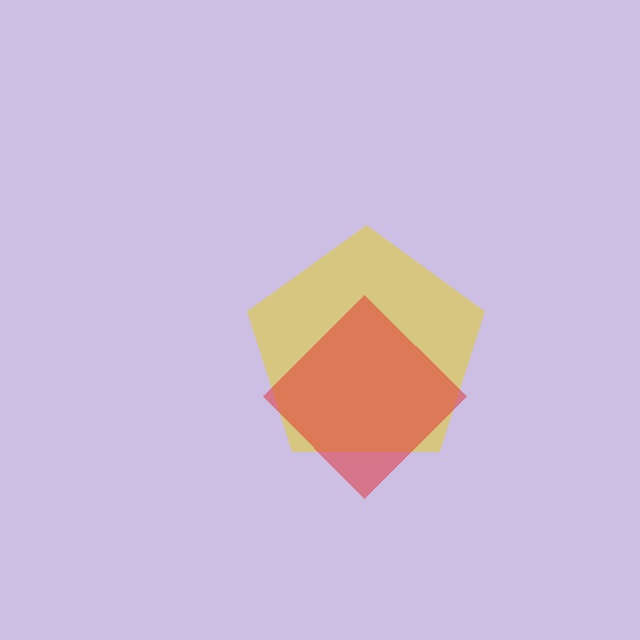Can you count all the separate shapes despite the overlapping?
Yes, there are 2 separate shapes.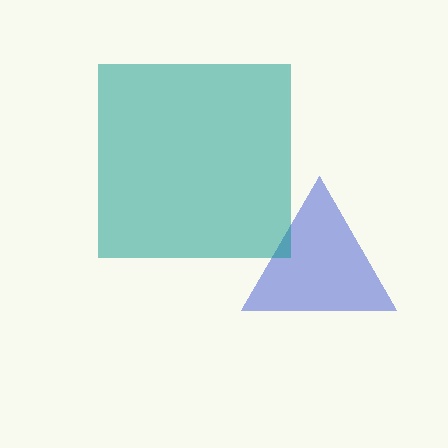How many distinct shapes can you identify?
There are 2 distinct shapes: a blue triangle, a teal square.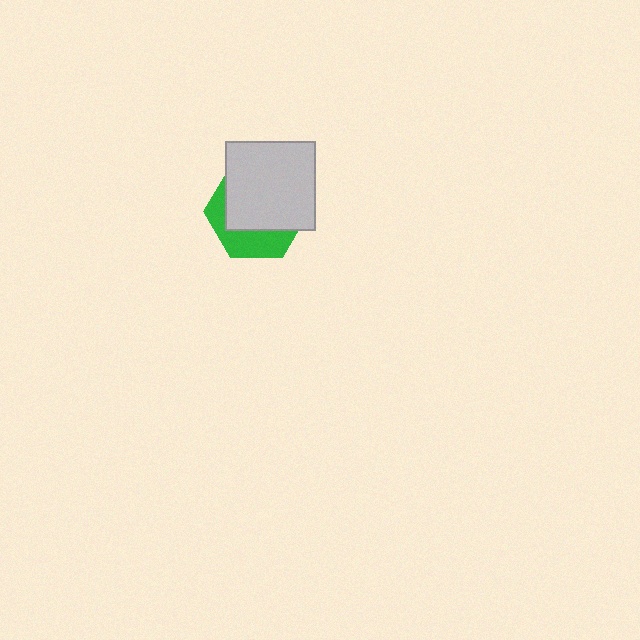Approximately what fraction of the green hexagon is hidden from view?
Roughly 66% of the green hexagon is hidden behind the light gray square.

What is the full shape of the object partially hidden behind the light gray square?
The partially hidden object is a green hexagon.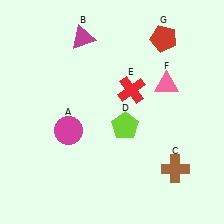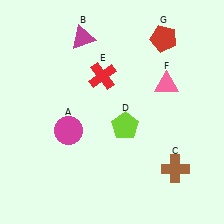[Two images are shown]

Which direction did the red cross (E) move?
The red cross (E) moved left.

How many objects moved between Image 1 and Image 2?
1 object moved between the two images.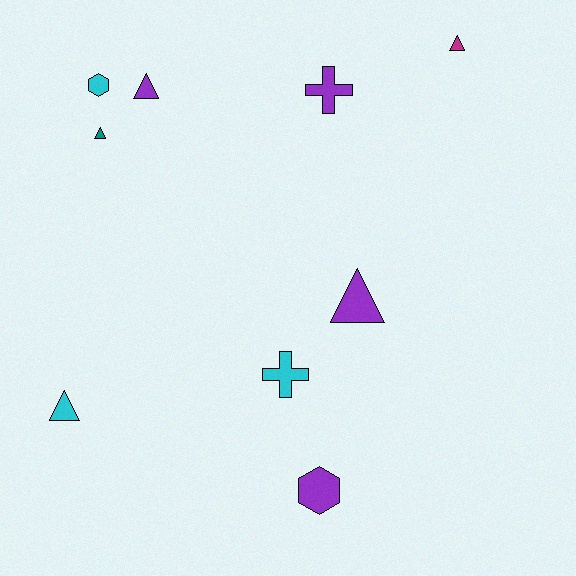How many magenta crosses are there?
There are no magenta crosses.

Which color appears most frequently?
Purple, with 4 objects.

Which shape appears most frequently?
Triangle, with 5 objects.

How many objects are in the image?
There are 9 objects.